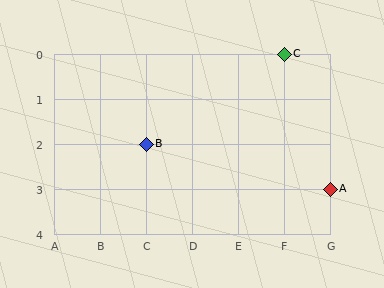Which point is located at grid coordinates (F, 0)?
Point C is at (F, 0).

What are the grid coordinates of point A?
Point A is at grid coordinates (G, 3).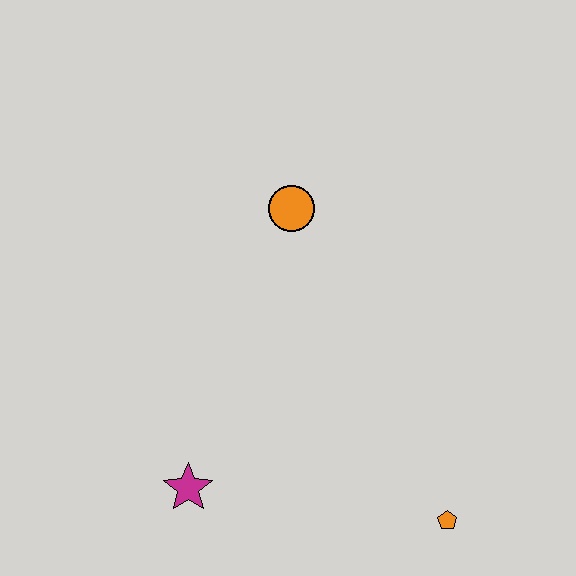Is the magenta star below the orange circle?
Yes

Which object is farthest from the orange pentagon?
The orange circle is farthest from the orange pentagon.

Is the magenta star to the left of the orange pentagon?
Yes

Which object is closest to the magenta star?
The orange pentagon is closest to the magenta star.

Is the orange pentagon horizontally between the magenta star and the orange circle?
No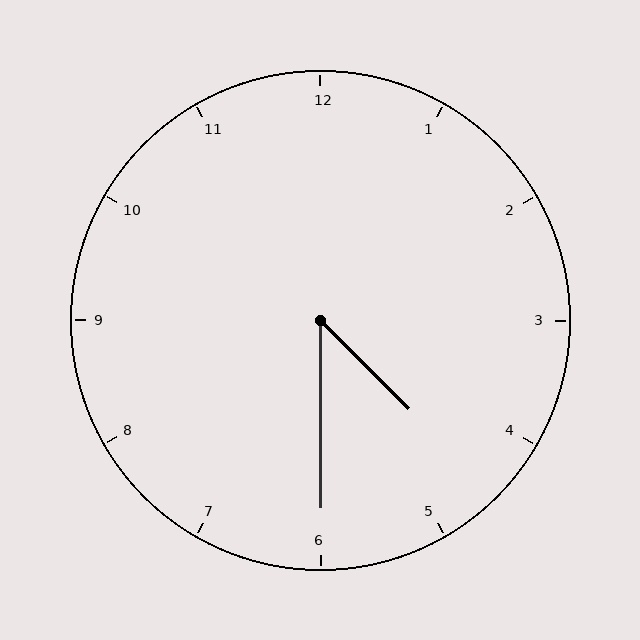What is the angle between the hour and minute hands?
Approximately 45 degrees.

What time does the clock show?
4:30.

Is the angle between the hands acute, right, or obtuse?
It is acute.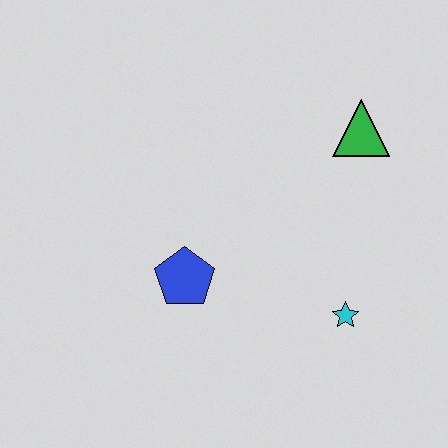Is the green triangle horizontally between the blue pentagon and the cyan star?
No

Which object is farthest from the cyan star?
The green triangle is farthest from the cyan star.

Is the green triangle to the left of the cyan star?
No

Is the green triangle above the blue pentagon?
Yes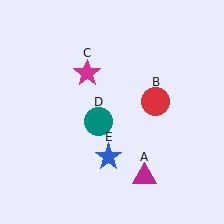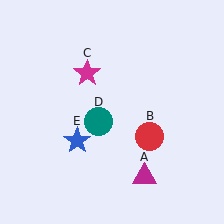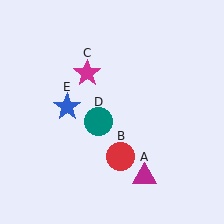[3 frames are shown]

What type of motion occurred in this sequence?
The red circle (object B), blue star (object E) rotated clockwise around the center of the scene.